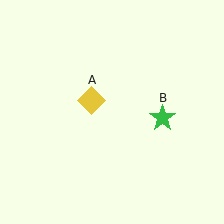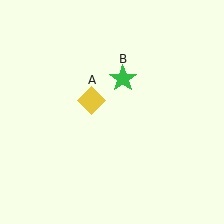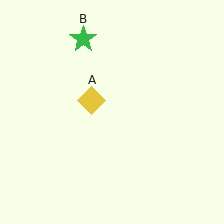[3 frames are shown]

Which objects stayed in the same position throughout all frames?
Yellow diamond (object A) remained stationary.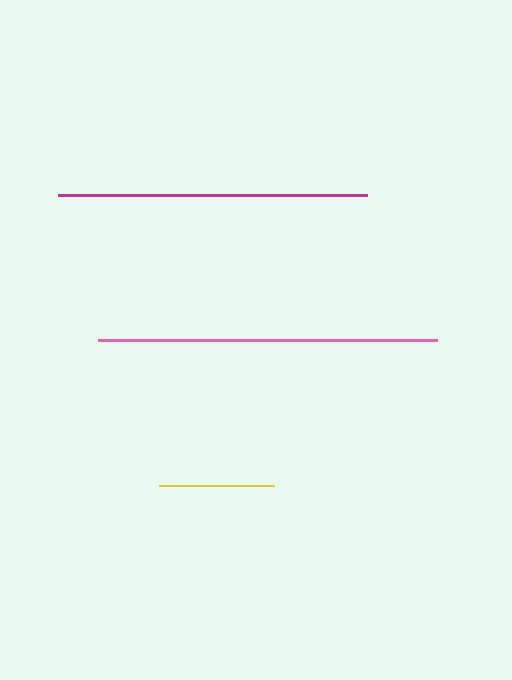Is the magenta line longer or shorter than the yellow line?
The magenta line is longer than the yellow line.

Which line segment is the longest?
The pink line is the longest at approximately 339 pixels.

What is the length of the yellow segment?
The yellow segment is approximately 115 pixels long.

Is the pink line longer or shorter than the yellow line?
The pink line is longer than the yellow line.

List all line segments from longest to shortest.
From longest to shortest: pink, magenta, yellow.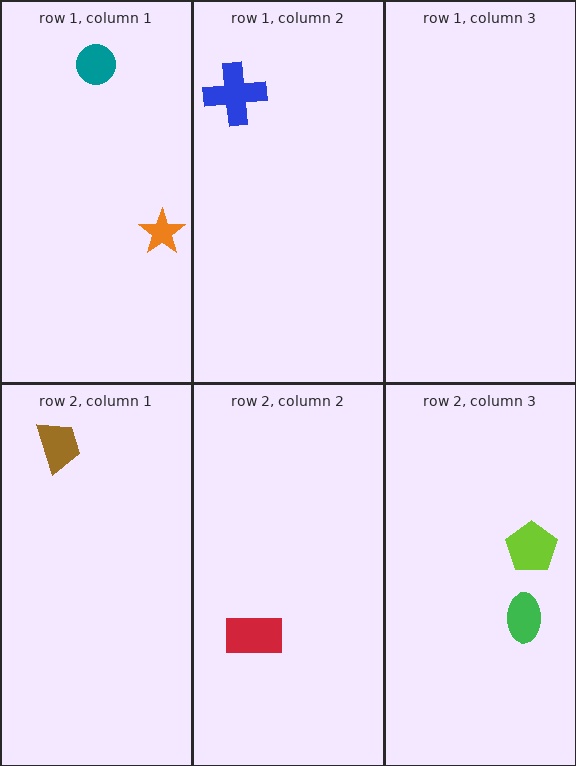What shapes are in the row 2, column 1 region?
The brown trapezoid.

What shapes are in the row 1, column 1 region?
The orange star, the teal circle.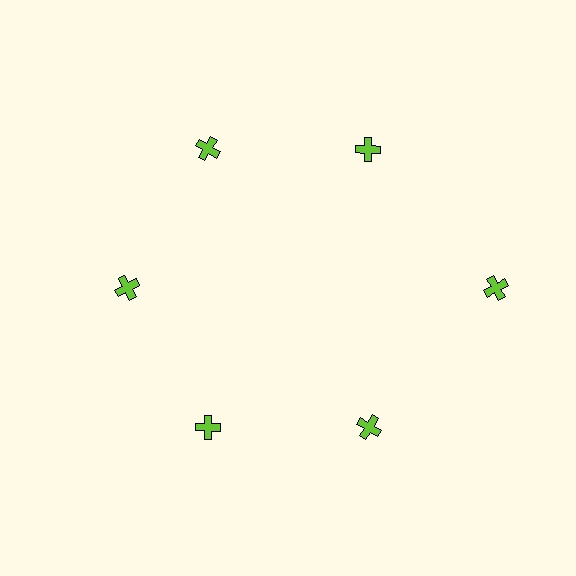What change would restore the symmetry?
The symmetry would be restored by moving it inward, back onto the ring so that all 6 crosses sit at equal angles and equal distance from the center.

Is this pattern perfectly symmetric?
No. The 6 lime crosses are arranged in a ring, but one element near the 3 o'clock position is pushed outward from the center, breaking the 6-fold rotational symmetry.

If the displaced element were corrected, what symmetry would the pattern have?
It would have 6-fold rotational symmetry — the pattern would map onto itself every 60 degrees.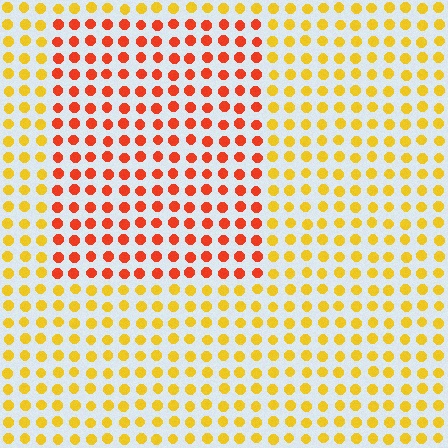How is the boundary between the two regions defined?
The boundary is defined purely by a slight shift in hue (about 41 degrees). Spacing, size, and orientation are identical on both sides.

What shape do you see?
I see a rectangle.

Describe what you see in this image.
The image is filled with small yellow elements in a uniform arrangement. A rectangle-shaped region is visible where the elements are tinted to a slightly different hue, forming a subtle color boundary.